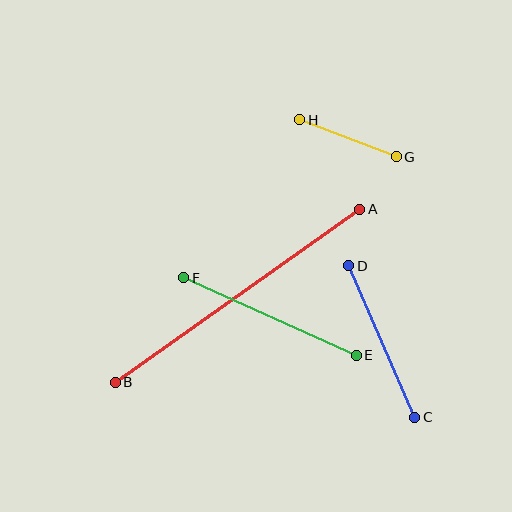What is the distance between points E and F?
The distance is approximately 190 pixels.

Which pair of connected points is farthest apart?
Points A and B are farthest apart.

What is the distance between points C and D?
The distance is approximately 165 pixels.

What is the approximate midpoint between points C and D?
The midpoint is at approximately (382, 341) pixels.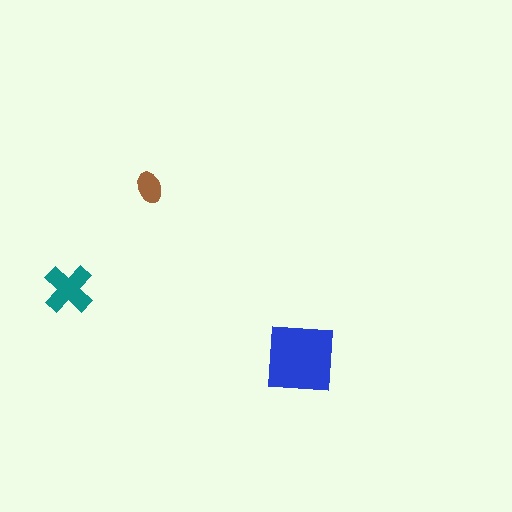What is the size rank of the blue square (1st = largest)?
1st.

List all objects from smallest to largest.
The brown ellipse, the teal cross, the blue square.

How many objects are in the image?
There are 3 objects in the image.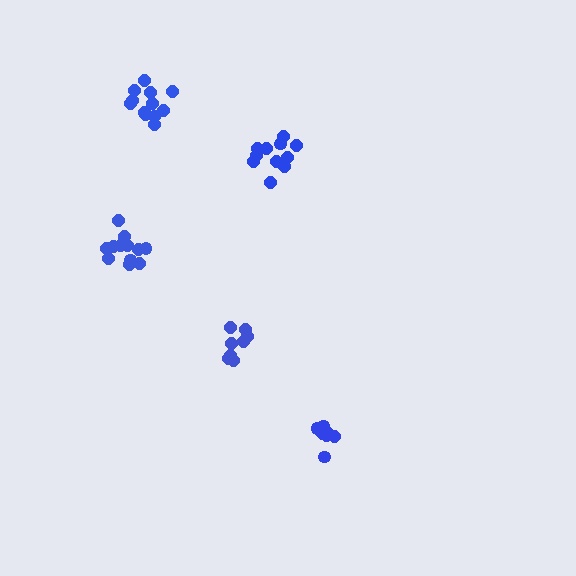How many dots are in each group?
Group 1: 8 dots, Group 2: 7 dots, Group 3: 11 dots, Group 4: 12 dots, Group 5: 12 dots (50 total).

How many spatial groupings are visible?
There are 5 spatial groupings.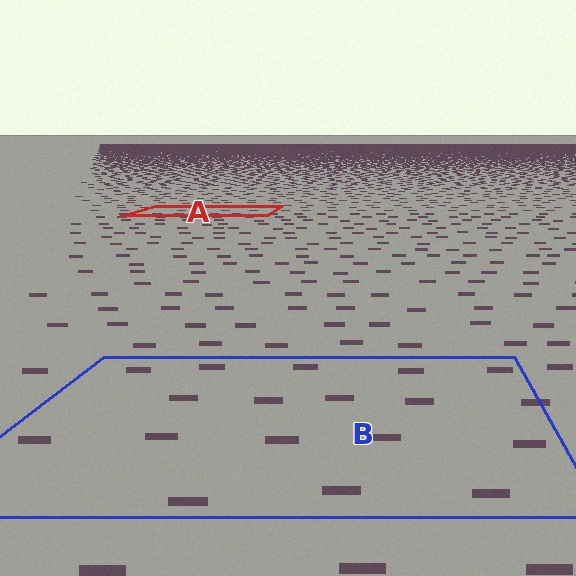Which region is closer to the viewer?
Region B is closer. The texture elements there are larger and more spread out.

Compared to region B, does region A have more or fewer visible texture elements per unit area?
Region A has more texture elements per unit area — they are packed more densely because it is farther away.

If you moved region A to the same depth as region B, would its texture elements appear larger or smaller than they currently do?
They would appear larger. At a closer depth, the same texture elements are projected at a bigger on-screen size.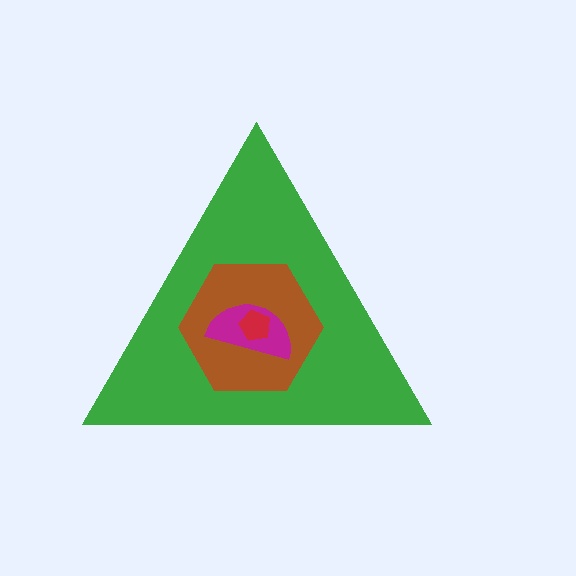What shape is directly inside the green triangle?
The brown hexagon.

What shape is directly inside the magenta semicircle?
The red pentagon.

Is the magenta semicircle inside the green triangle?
Yes.